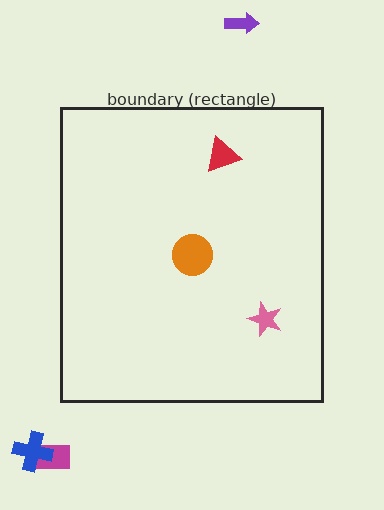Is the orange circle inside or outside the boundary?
Inside.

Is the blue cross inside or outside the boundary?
Outside.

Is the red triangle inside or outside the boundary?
Inside.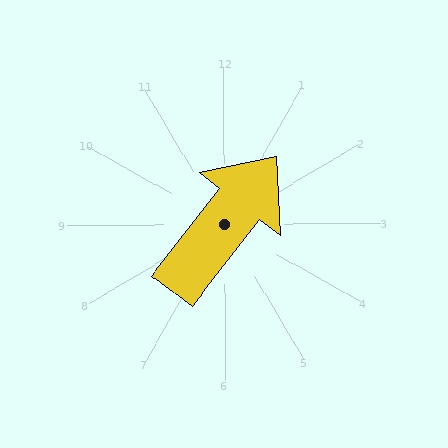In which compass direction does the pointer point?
Northeast.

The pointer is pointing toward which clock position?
Roughly 1 o'clock.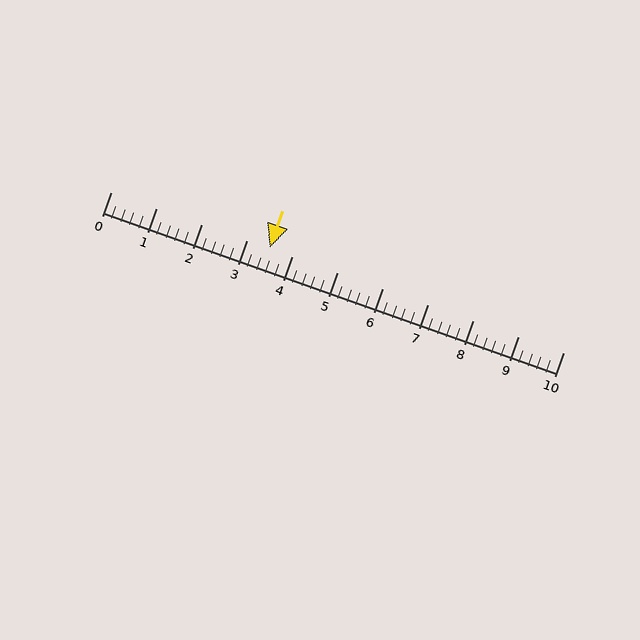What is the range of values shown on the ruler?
The ruler shows values from 0 to 10.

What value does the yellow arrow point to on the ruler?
The yellow arrow points to approximately 3.5.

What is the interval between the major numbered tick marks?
The major tick marks are spaced 1 units apart.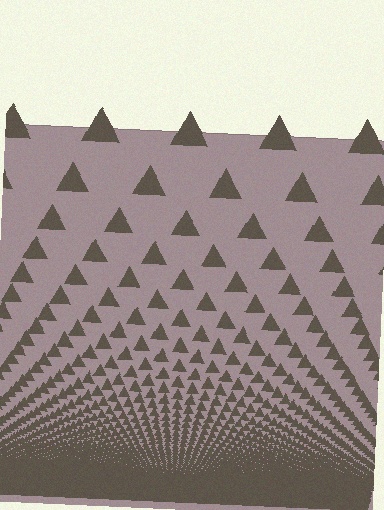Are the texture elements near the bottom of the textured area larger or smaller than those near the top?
Smaller. The gradient is inverted — elements near the bottom are smaller and denser.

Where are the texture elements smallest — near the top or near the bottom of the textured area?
Near the bottom.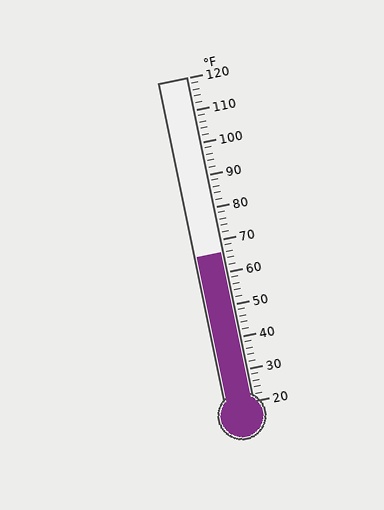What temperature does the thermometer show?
The thermometer shows approximately 66°F.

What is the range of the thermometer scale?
The thermometer scale ranges from 20°F to 120°F.